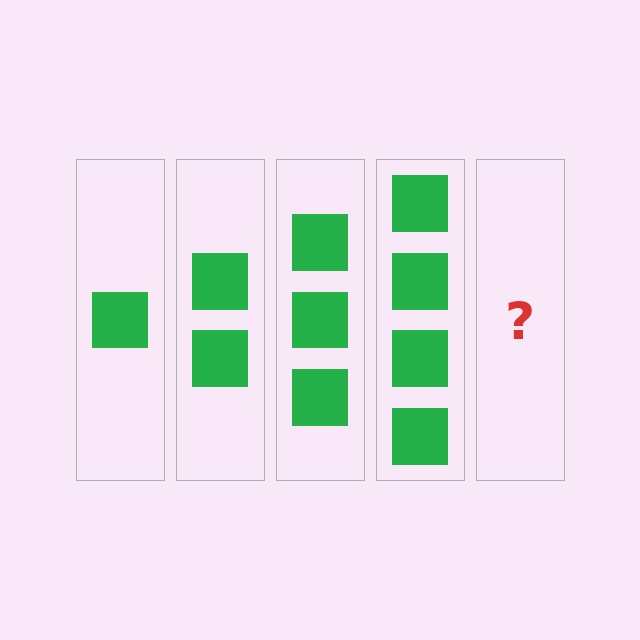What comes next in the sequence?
The next element should be 5 squares.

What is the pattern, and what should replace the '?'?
The pattern is that each step adds one more square. The '?' should be 5 squares.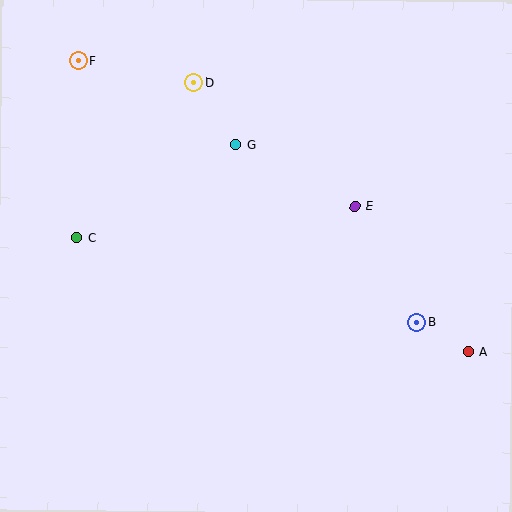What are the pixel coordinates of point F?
Point F is at (78, 61).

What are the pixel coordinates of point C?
Point C is at (77, 238).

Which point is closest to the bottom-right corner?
Point A is closest to the bottom-right corner.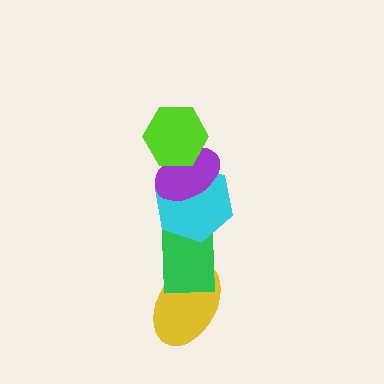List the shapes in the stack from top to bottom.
From top to bottom: the lime hexagon, the purple ellipse, the cyan hexagon, the green rectangle, the yellow ellipse.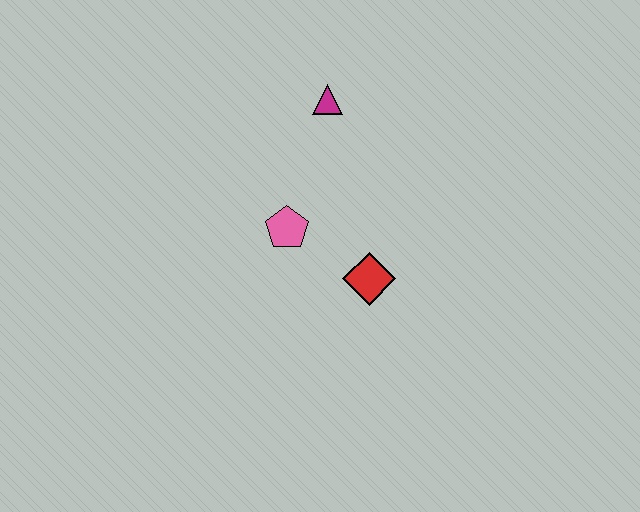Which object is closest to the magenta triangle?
The pink pentagon is closest to the magenta triangle.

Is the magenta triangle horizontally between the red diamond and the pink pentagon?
Yes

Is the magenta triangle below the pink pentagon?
No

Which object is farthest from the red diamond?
The magenta triangle is farthest from the red diamond.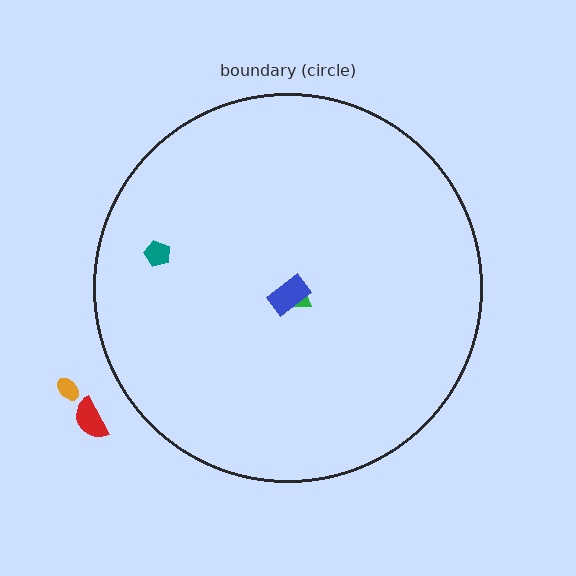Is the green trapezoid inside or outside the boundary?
Inside.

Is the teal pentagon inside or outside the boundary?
Inside.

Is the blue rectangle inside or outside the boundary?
Inside.